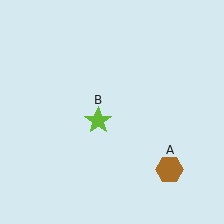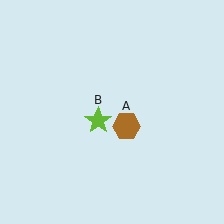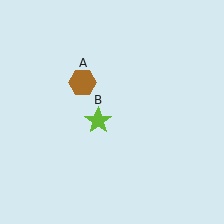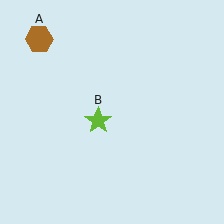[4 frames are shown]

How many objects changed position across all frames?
1 object changed position: brown hexagon (object A).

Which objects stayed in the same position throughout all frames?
Lime star (object B) remained stationary.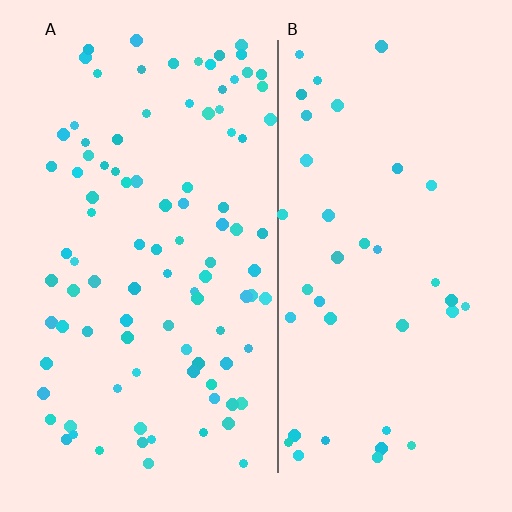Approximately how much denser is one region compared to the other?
Approximately 2.5× — region A over region B.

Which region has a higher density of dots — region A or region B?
A (the left).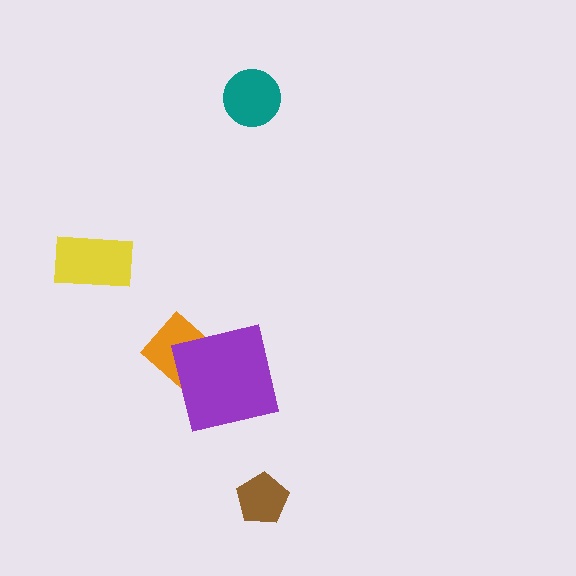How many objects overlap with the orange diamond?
1 object overlaps with the orange diamond.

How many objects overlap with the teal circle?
0 objects overlap with the teal circle.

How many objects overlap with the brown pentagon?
0 objects overlap with the brown pentagon.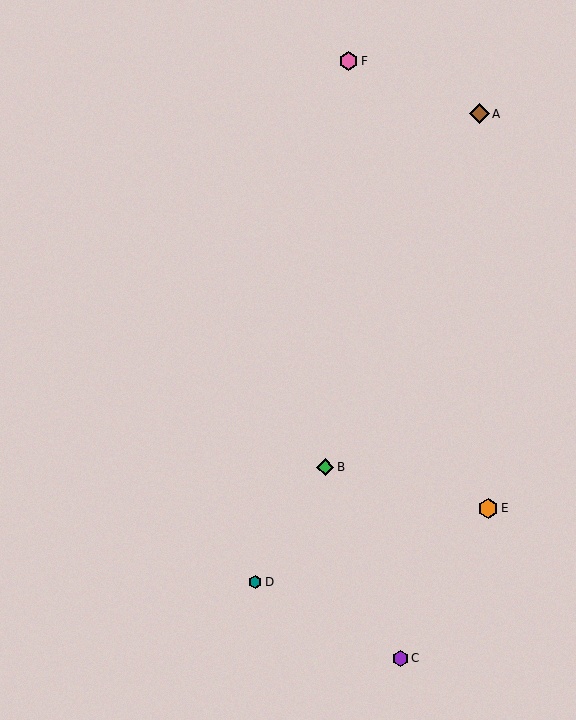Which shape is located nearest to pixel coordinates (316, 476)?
The green diamond (labeled B) at (325, 467) is nearest to that location.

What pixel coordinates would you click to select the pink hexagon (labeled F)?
Click at (348, 61) to select the pink hexagon F.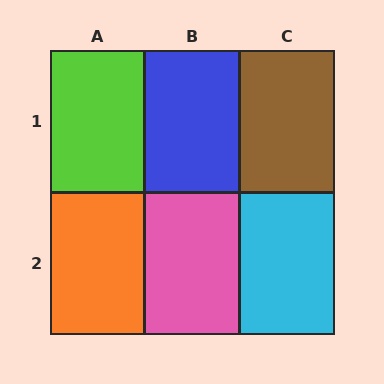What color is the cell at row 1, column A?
Lime.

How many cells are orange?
1 cell is orange.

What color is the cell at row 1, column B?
Blue.